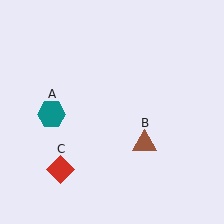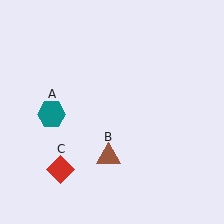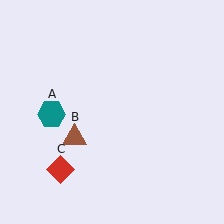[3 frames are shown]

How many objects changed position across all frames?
1 object changed position: brown triangle (object B).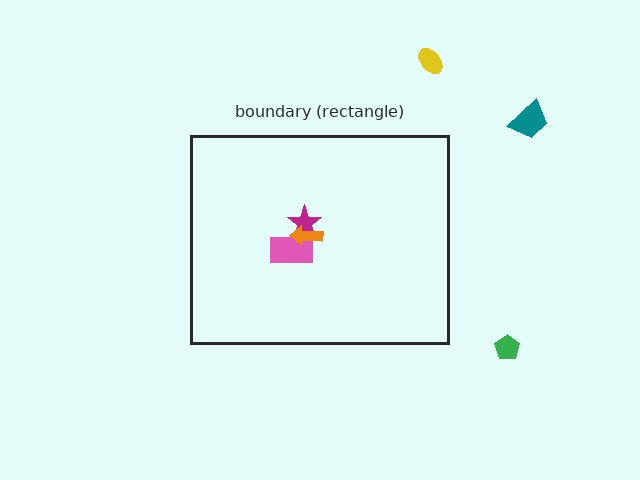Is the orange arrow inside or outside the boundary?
Inside.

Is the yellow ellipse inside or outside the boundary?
Outside.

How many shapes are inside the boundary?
3 inside, 3 outside.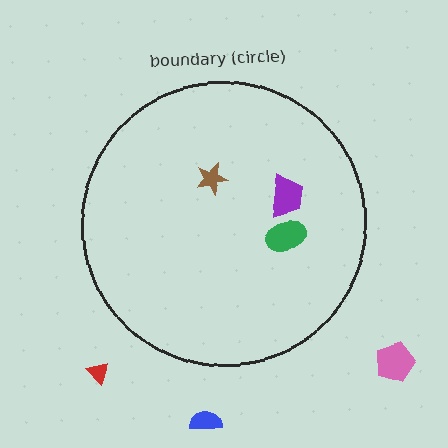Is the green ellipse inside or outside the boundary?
Inside.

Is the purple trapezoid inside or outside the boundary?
Inside.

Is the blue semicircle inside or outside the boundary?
Outside.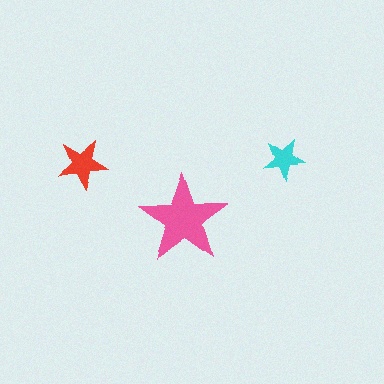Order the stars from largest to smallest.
the pink one, the red one, the cyan one.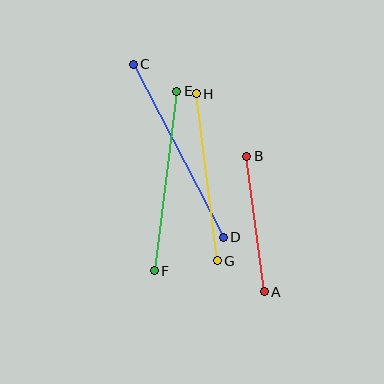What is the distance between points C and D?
The distance is approximately 195 pixels.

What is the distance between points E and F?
The distance is approximately 181 pixels.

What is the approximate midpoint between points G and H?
The midpoint is at approximately (207, 177) pixels.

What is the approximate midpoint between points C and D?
The midpoint is at approximately (178, 151) pixels.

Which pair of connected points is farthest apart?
Points C and D are farthest apart.